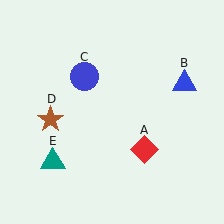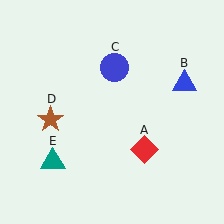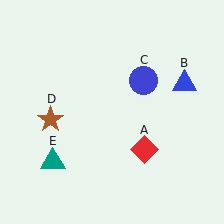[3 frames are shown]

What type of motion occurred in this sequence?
The blue circle (object C) rotated clockwise around the center of the scene.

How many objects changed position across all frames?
1 object changed position: blue circle (object C).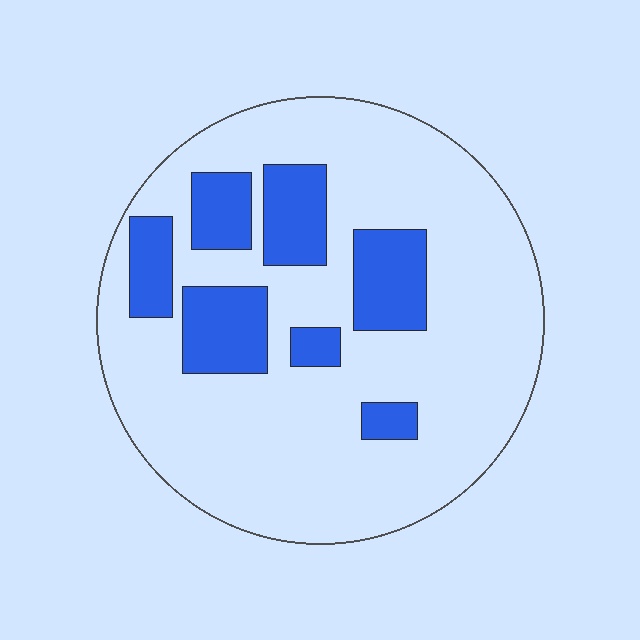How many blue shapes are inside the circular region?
7.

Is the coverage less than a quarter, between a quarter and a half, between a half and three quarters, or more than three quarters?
Less than a quarter.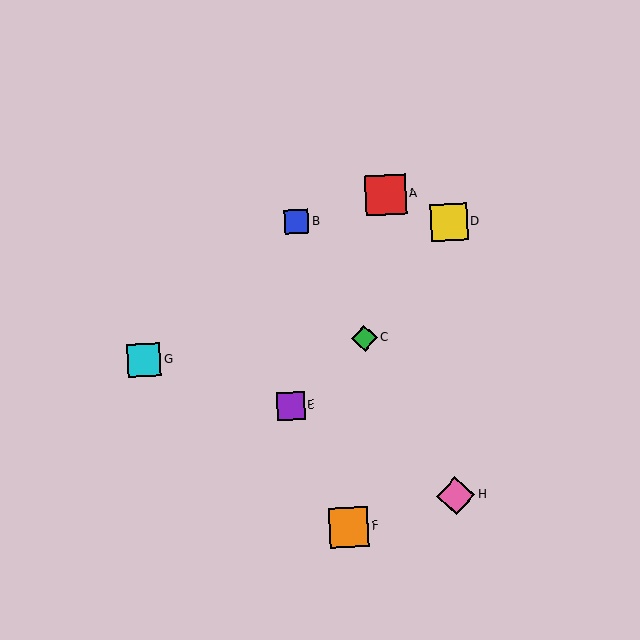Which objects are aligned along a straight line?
Objects B, C, H are aligned along a straight line.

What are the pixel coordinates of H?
Object H is at (456, 496).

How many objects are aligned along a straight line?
3 objects (B, C, H) are aligned along a straight line.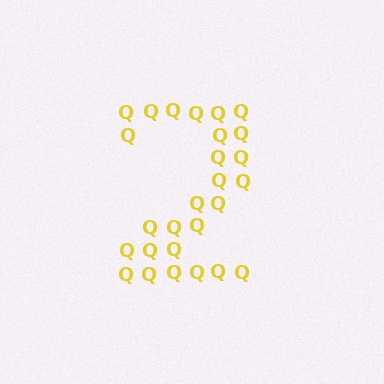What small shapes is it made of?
It is made of small letter Q's.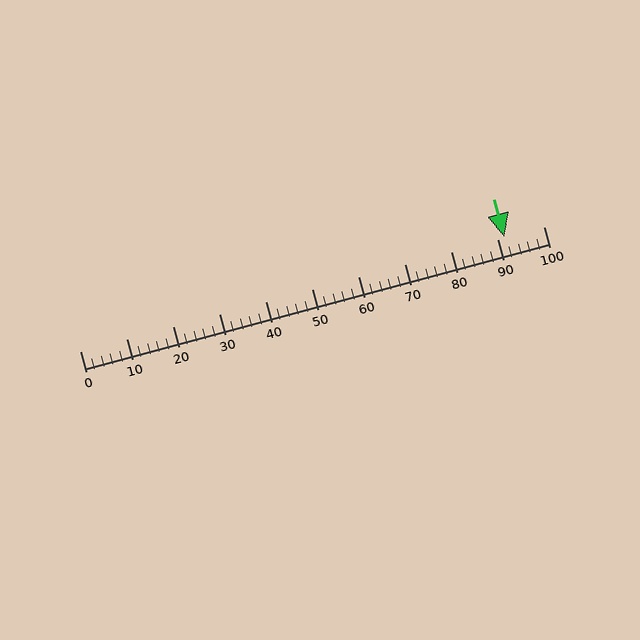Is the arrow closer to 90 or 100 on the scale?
The arrow is closer to 90.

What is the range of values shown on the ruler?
The ruler shows values from 0 to 100.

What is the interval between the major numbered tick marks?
The major tick marks are spaced 10 units apart.